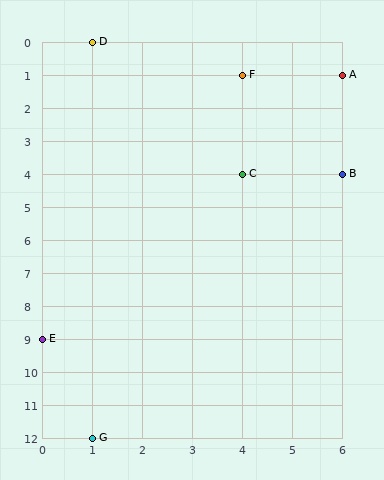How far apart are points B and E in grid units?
Points B and E are 6 columns and 5 rows apart (about 7.8 grid units diagonally).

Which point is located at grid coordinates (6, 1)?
Point A is at (6, 1).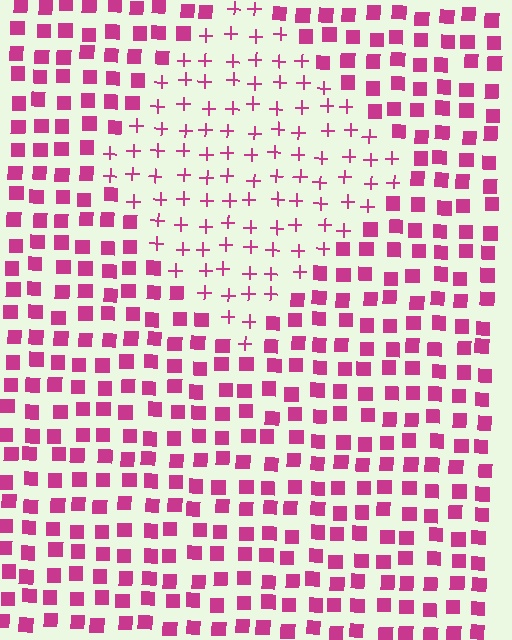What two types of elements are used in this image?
The image uses plus signs inside the diamond region and squares outside it.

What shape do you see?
I see a diamond.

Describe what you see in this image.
The image is filled with small magenta elements arranged in a uniform grid. A diamond-shaped region contains plus signs, while the surrounding area contains squares. The boundary is defined purely by the change in element shape.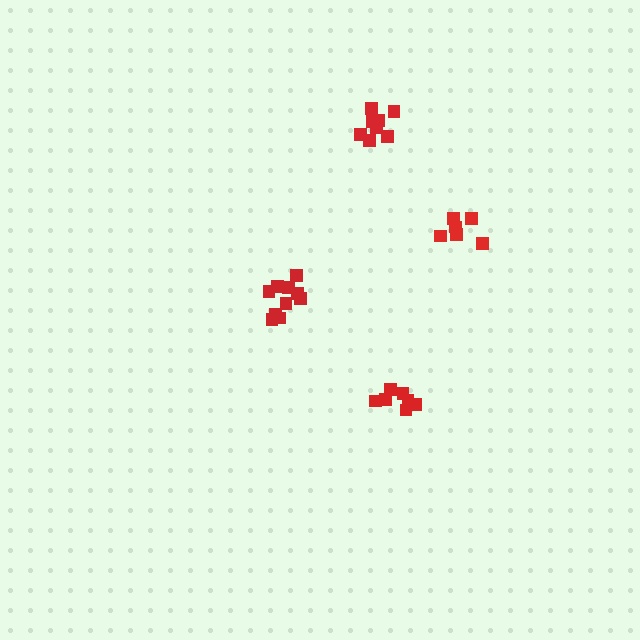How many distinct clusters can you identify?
There are 4 distinct clusters.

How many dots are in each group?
Group 1: 7 dots, Group 2: 10 dots, Group 3: 8 dots, Group 4: 6 dots (31 total).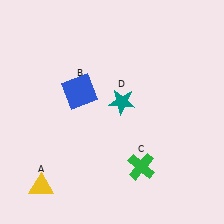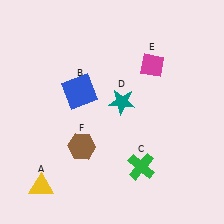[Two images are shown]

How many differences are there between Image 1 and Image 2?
There are 2 differences between the two images.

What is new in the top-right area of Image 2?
A magenta diamond (E) was added in the top-right area of Image 2.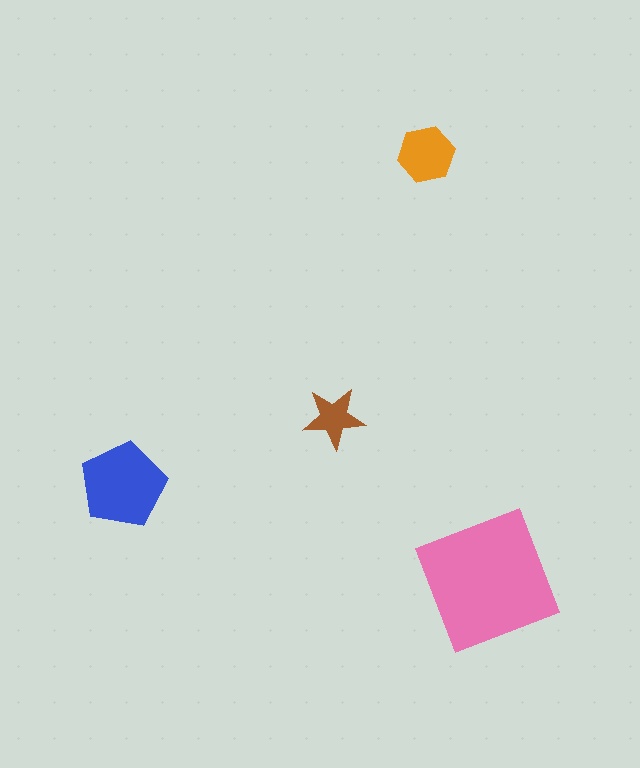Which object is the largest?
The pink square.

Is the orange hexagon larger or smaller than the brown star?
Larger.